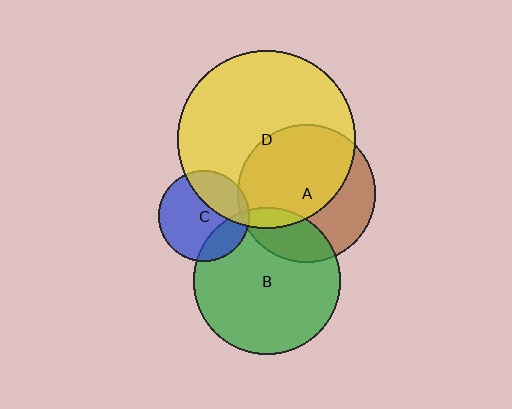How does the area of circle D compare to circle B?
Approximately 1.5 times.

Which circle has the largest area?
Circle D (yellow).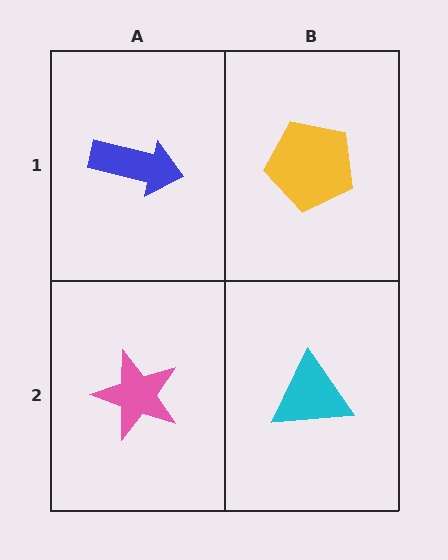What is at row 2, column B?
A cyan triangle.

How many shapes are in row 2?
2 shapes.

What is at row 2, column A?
A pink star.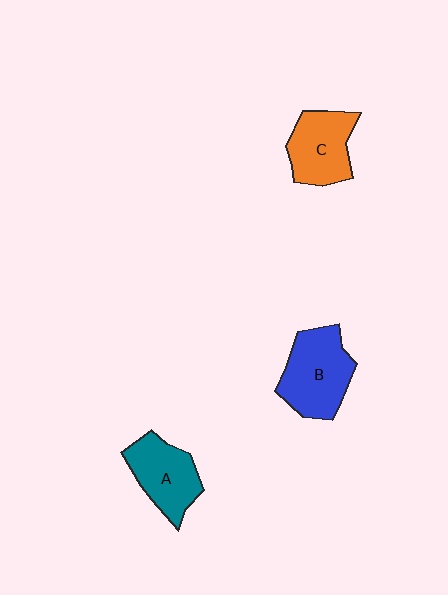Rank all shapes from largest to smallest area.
From largest to smallest: B (blue), A (teal), C (orange).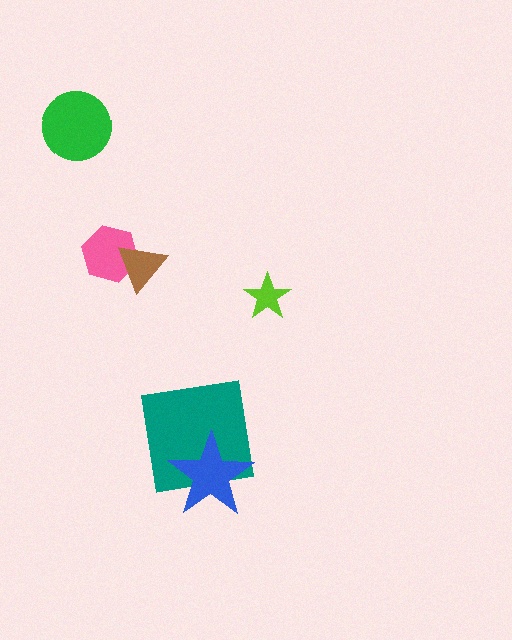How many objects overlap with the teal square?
1 object overlaps with the teal square.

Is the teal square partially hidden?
Yes, it is partially covered by another shape.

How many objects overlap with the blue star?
1 object overlaps with the blue star.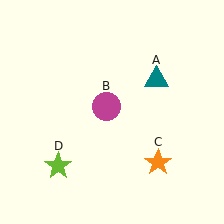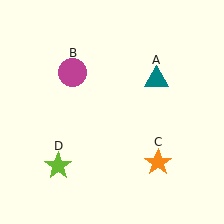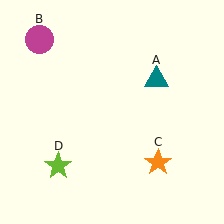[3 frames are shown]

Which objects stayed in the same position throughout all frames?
Teal triangle (object A) and orange star (object C) and lime star (object D) remained stationary.